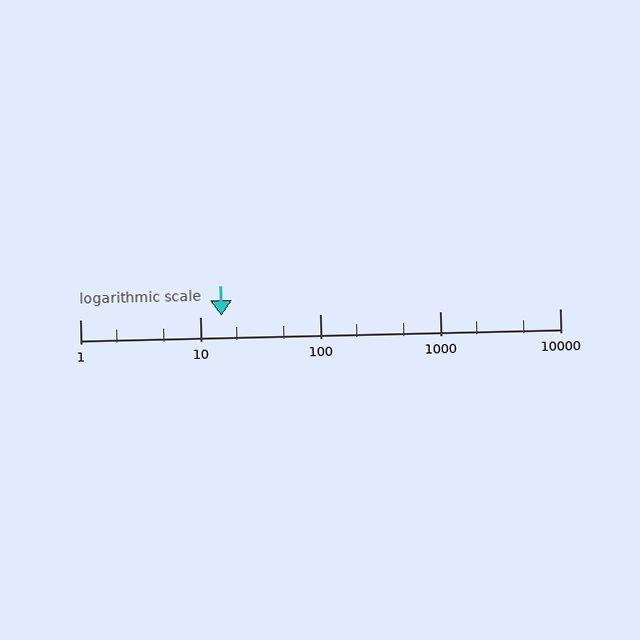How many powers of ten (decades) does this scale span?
The scale spans 4 decades, from 1 to 10000.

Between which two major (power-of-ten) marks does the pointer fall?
The pointer is between 10 and 100.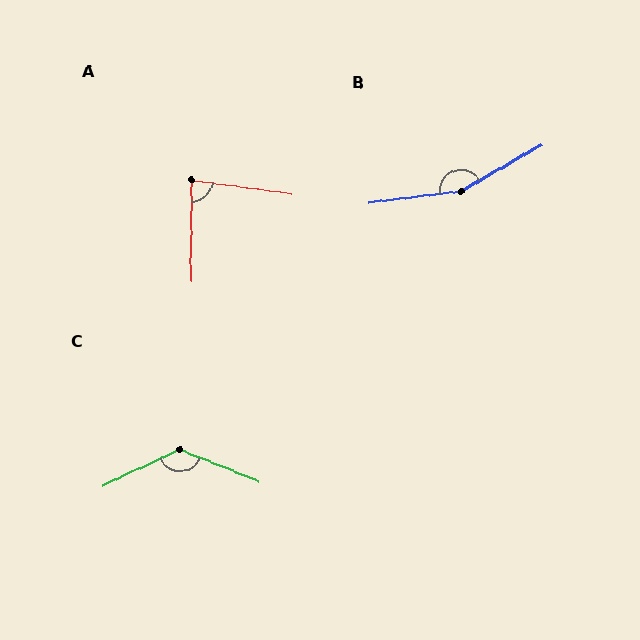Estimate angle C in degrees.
Approximately 133 degrees.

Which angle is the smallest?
A, at approximately 83 degrees.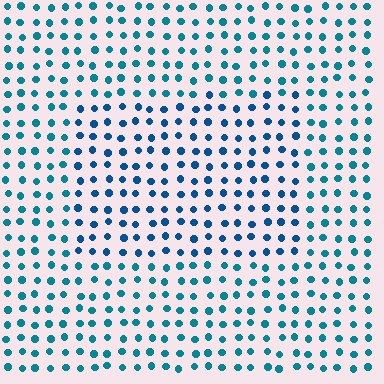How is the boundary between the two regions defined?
The boundary is defined purely by a slight shift in hue (about 23 degrees). Spacing, size, and orientation are identical on both sides.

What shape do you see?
I see a rectangle.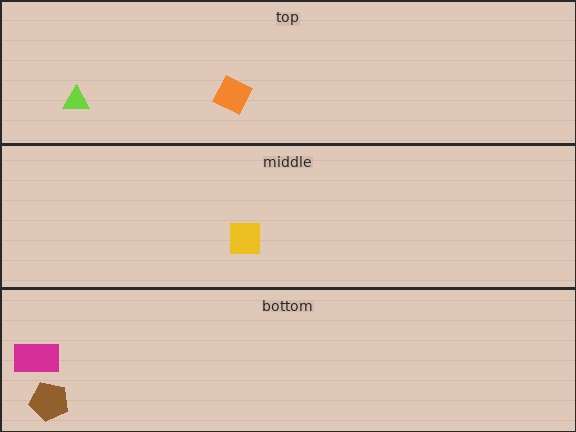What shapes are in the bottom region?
The magenta rectangle, the brown pentagon.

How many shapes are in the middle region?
1.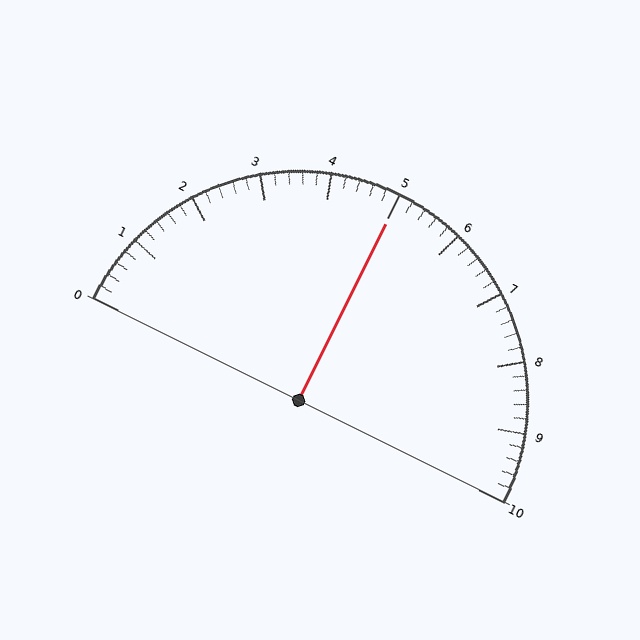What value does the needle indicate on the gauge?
The needle indicates approximately 5.0.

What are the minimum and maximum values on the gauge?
The gauge ranges from 0 to 10.